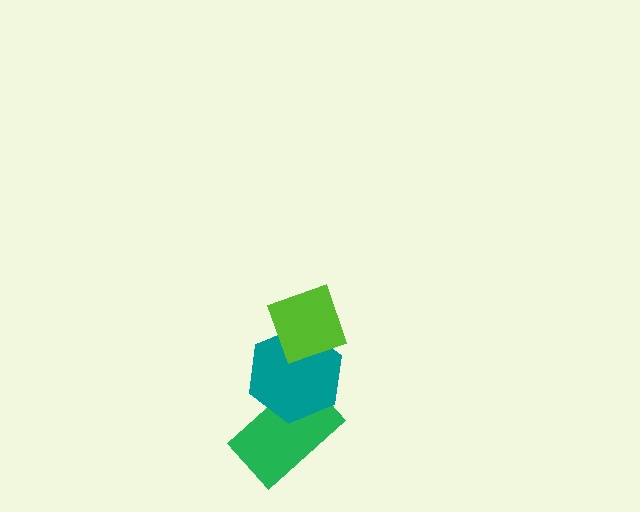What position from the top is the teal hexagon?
The teal hexagon is 2nd from the top.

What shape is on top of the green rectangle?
The teal hexagon is on top of the green rectangle.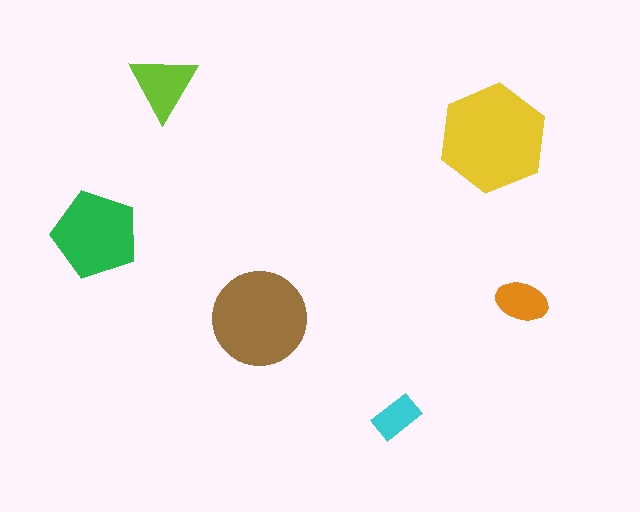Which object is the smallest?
The cyan rectangle.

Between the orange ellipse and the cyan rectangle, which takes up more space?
The orange ellipse.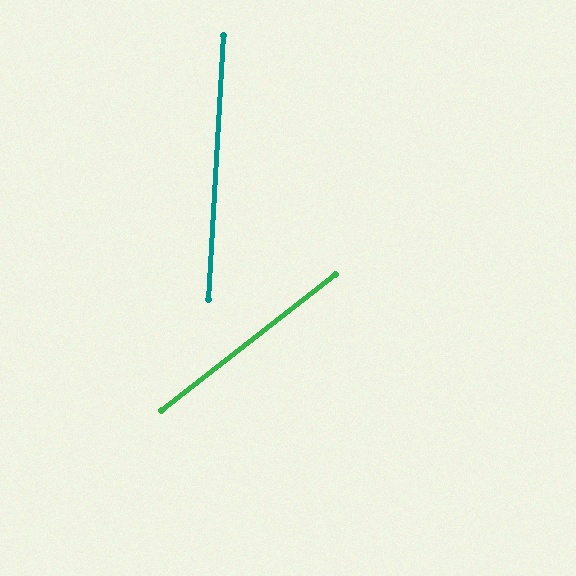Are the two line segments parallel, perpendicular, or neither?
Neither parallel nor perpendicular — they differ by about 48°.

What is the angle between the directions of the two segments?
Approximately 48 degrees.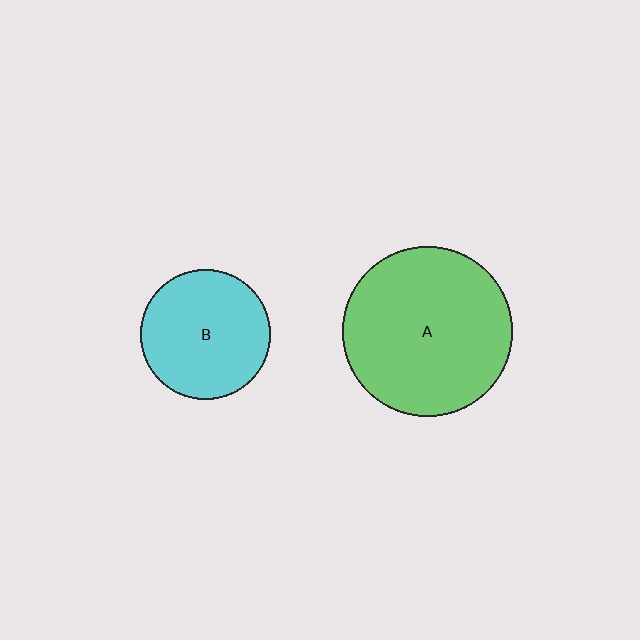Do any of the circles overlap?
No, none of the circles overlap.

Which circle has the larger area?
Circle A (green).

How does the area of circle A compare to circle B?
Approximately 1.7 times.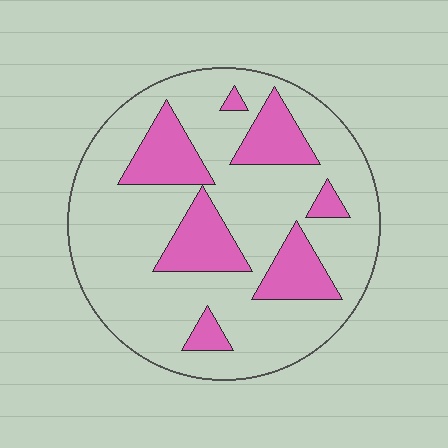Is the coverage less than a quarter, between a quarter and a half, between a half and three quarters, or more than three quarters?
Less than a quarter.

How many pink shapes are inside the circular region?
7.